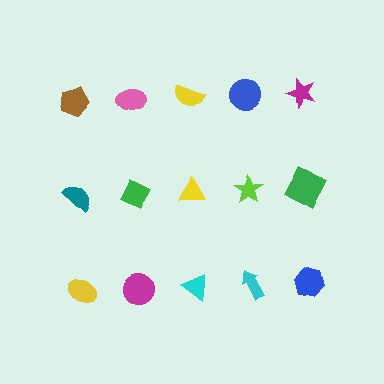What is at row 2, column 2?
A green diamond.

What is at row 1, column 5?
A magenta star.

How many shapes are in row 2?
5 shapes.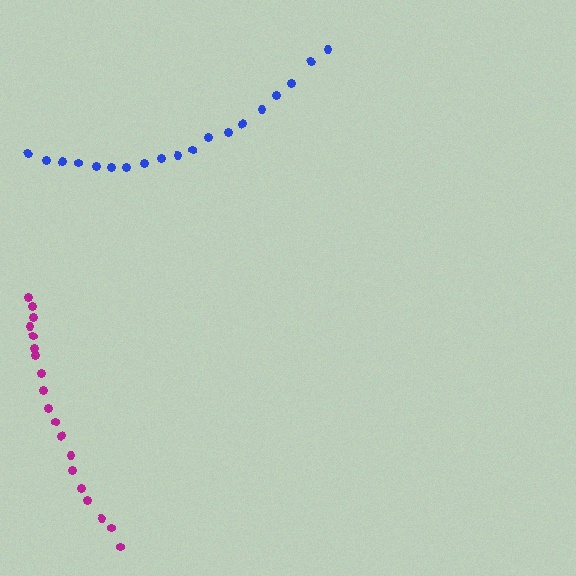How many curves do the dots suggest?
There are 2 distinct paths.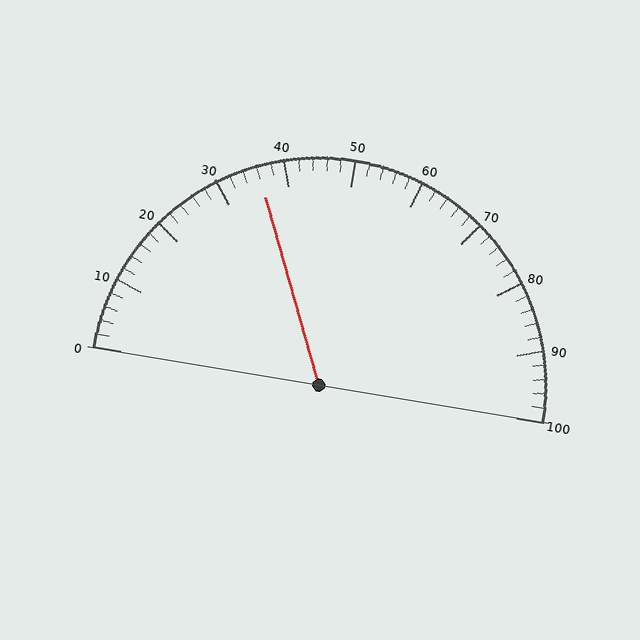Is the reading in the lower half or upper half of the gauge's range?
The reading is in the lower half of the range (0 to 100).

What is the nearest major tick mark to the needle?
The nearest major tick mark is 40.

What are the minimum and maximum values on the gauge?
The gauge ranges from 0 to 100.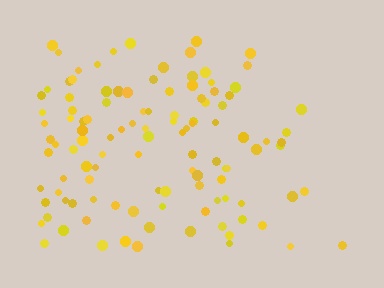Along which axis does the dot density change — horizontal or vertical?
Horizontal.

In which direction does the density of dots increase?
From right to left, with the left side densest.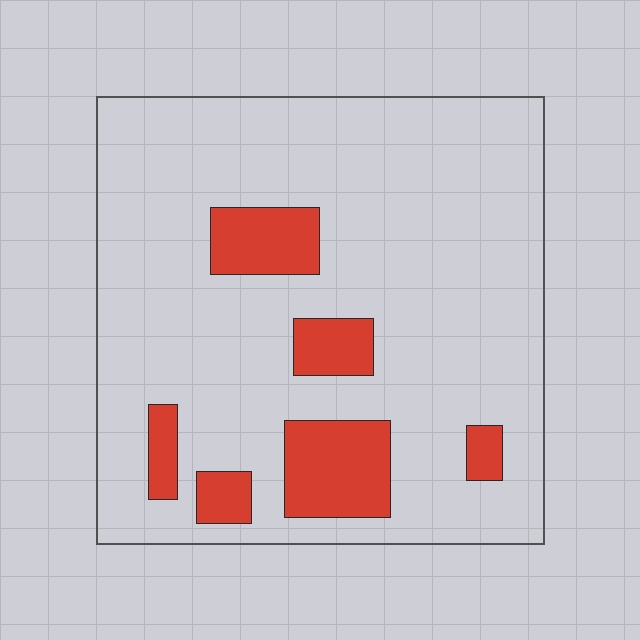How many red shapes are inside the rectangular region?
6.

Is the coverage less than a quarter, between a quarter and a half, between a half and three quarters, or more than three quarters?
Less than a quarter.